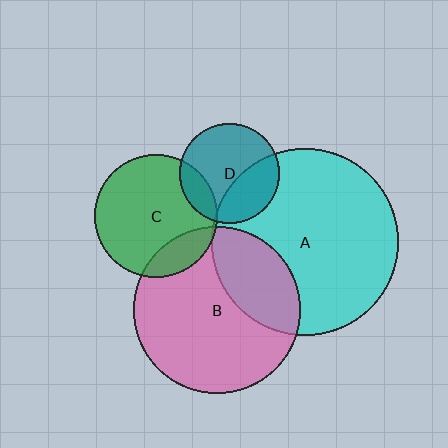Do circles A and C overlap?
Yes.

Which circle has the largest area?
Circle A (cyan).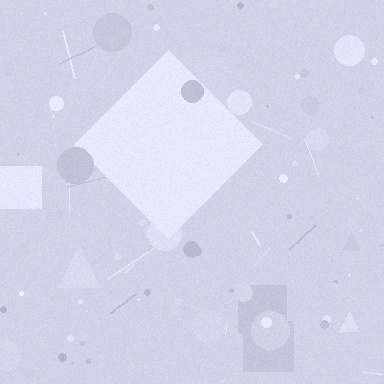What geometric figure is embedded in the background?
A diamond is embedded in the background.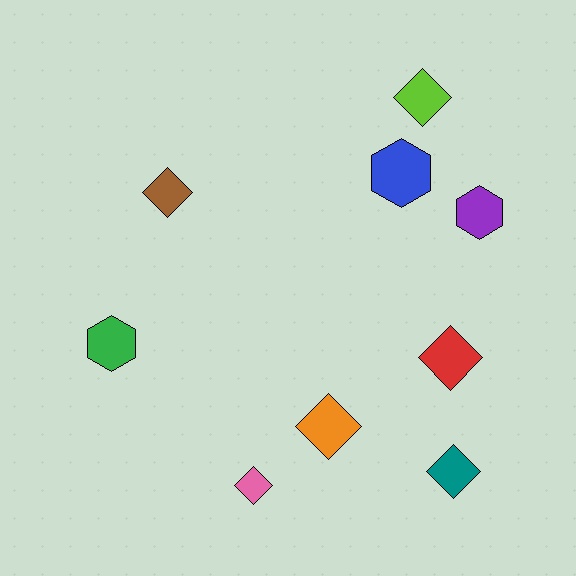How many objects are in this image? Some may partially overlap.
There are 9 objects.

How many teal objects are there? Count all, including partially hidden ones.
There is 1 teal object.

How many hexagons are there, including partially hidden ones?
There are 3 hexagons.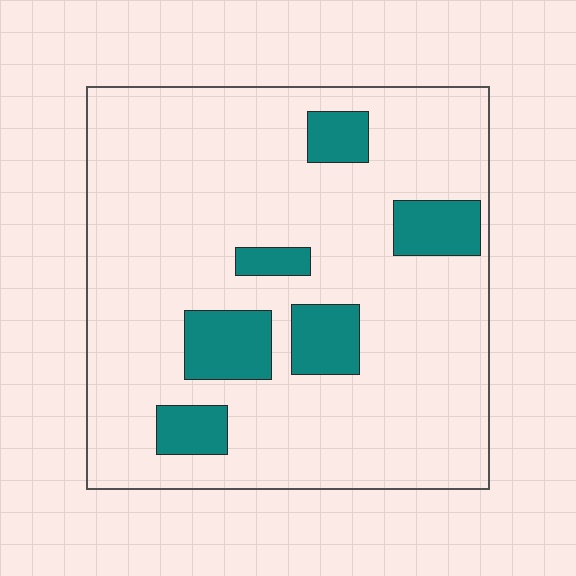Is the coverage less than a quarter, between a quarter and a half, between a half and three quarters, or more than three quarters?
Less than a quarter.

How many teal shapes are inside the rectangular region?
6.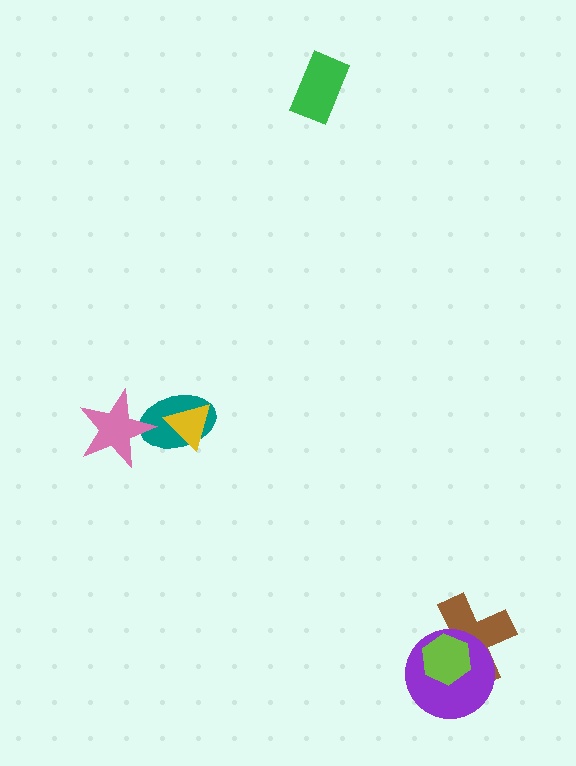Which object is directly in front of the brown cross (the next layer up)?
The purple circle is directly in front of the brown cross.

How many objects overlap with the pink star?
1 object overlaps with the pink star.